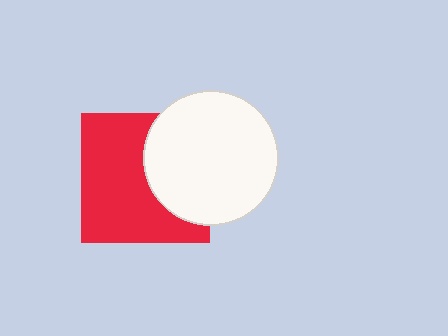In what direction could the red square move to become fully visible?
The red square could move left. That would shift it out from behind the white circle entirely.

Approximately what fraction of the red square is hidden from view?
Roughly 38% of the red square is hidden behind the white circle.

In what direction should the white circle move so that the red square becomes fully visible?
The white circle should move right. That is the shortest direction to clear the overlap and leave the red square fully visible.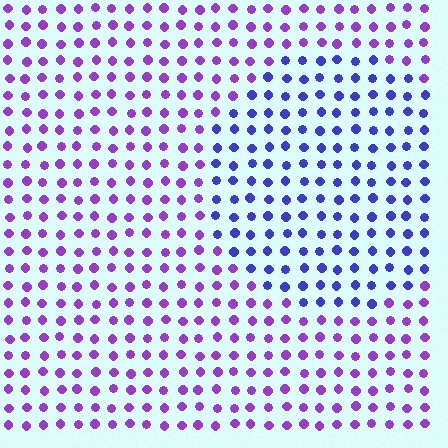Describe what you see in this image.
The image is filled with small purple elements in a uniform arrangement. A circle-shaped region is visible where the elements are tinted to a slightly different hue, forming a subtle color boundary.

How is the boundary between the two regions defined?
The boundary is defined purely by a slight shift in hue (about 40 degrees). Spacing, size, and orientation are identical on both sides.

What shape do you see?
I see a circle.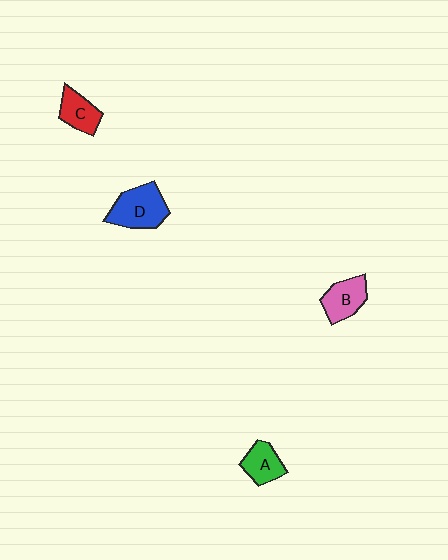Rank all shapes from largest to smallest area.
From largest to smallest: D (blue), B (pink), C (red), A (green).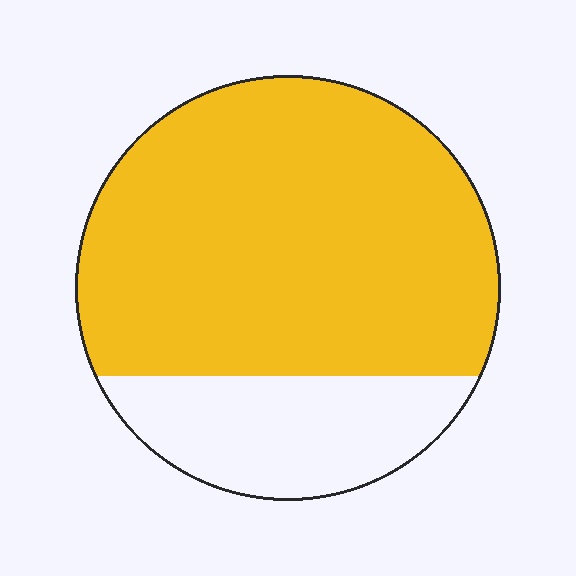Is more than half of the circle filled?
Yes.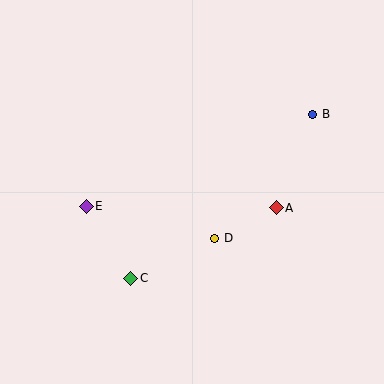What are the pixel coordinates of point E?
Point E is at (86, 206).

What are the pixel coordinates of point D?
Point D is at (215, 238).